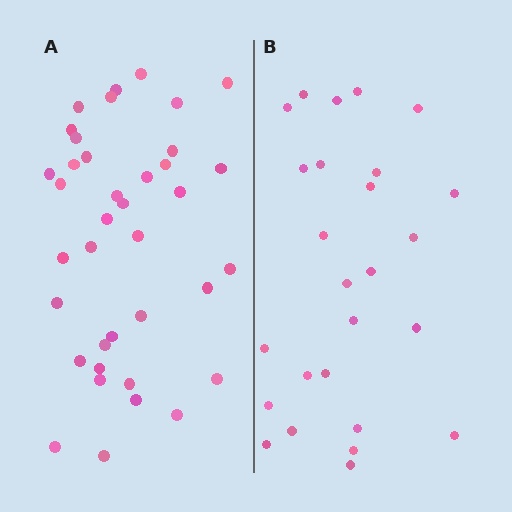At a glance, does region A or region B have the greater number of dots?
Region A (the left region) has more dots.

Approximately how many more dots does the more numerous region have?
Region A has roughly 12 or so more dots than region B.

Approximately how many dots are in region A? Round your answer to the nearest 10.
About 40 dots. (The exact count is 38, which rounds to 40.)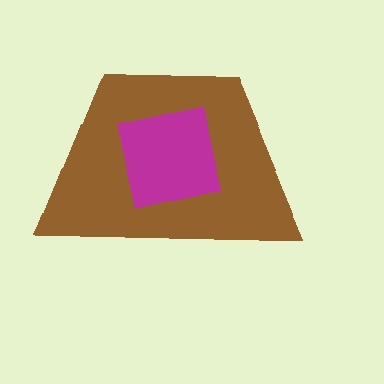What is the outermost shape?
The brown trapezoid.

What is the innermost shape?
The magenta square.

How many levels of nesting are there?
2.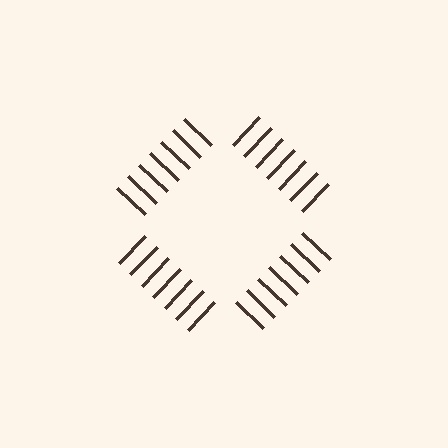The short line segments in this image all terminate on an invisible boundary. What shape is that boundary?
An illusory square — the line segments terminate on its edges but no continuous stroke is drawn.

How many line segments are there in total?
28 — 7 along each of the 4 edges.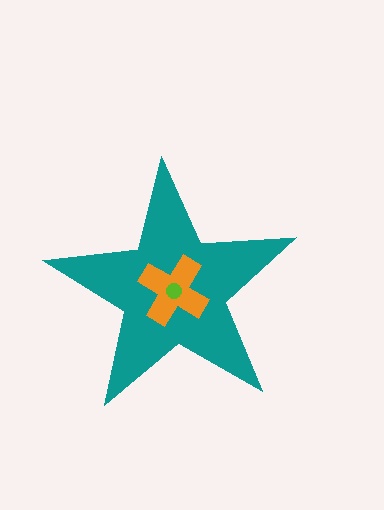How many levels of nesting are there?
3.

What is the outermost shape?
The teal star.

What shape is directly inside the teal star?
The orange cross.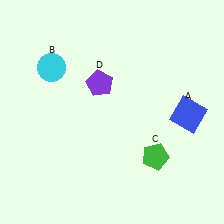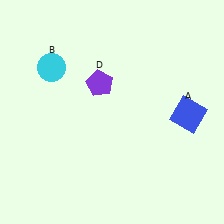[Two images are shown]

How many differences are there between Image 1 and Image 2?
There is 1 difference between the two images.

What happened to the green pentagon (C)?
The green pentagon (C) was removed in Image 2. It was in the bottom-right area of Image 1.